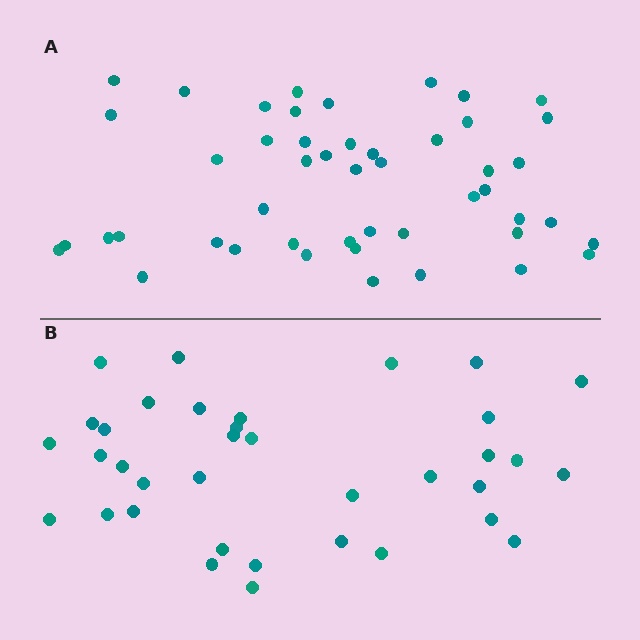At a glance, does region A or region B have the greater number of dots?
Region A (the top region) has more dots.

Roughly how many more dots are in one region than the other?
Region A has roughly 12 or so more dots than region B.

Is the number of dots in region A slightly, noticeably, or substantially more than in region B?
Region A has noticeably more, but not dramatically so. The ratio is roughly 1.3 to 1.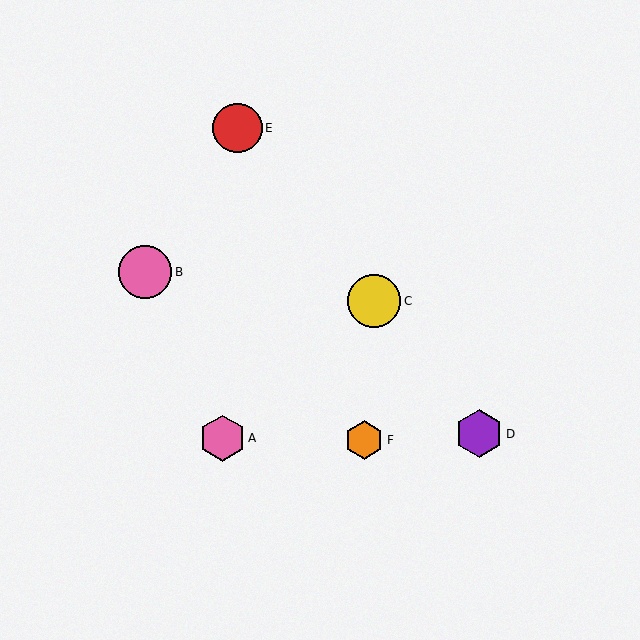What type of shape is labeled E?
Shape E is a red circle.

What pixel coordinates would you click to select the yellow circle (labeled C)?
Click at (374, 301) to select the yellow circle C.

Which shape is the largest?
The yellow circle (labeled C) is the largest.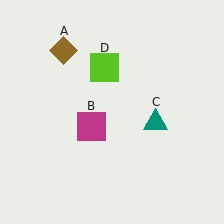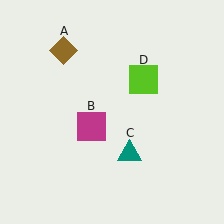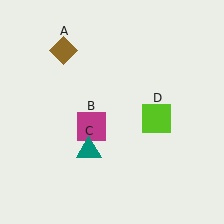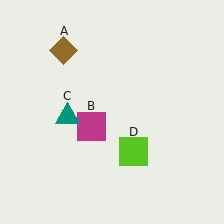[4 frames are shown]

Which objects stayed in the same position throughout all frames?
Brown diamond (object A) and magenta square (object B) remained stationary.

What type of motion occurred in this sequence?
The teal triangle (object C), lime square (object D) rotated clockwise around the center of the scene.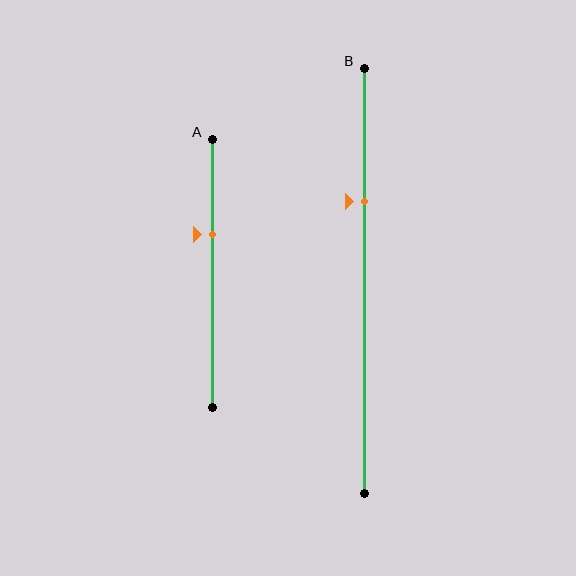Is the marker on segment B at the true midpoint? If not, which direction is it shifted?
No, the marker on segment B is shifted upward by about 19% of the segment length.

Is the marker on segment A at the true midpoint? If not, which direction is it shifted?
No, the marker on segment A is shifted upward by about 15% of the segment length.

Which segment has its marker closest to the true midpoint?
Segment A has its marker closest to the true midpoint.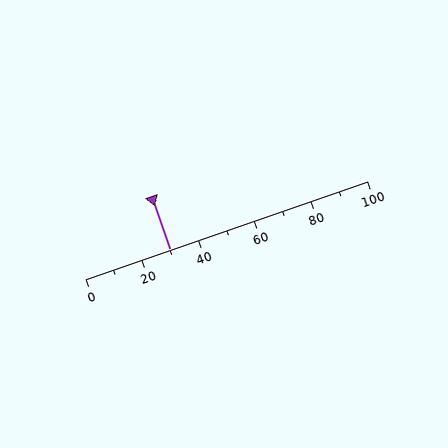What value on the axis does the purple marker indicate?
The marker indicates approximately 30.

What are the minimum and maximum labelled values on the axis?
The axis runs from 0 to 100.